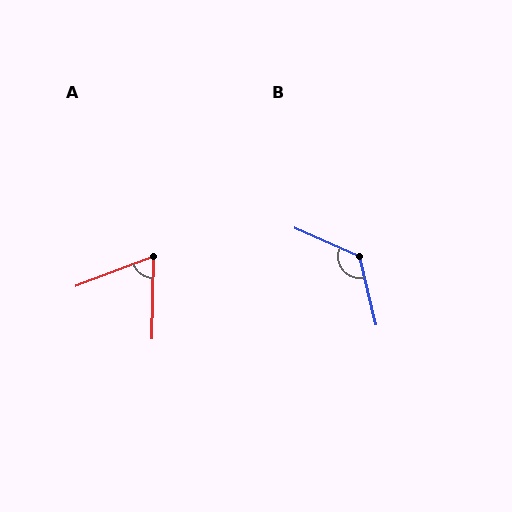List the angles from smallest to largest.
A (68°), B (127°).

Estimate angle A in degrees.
Approximately 68 degrees.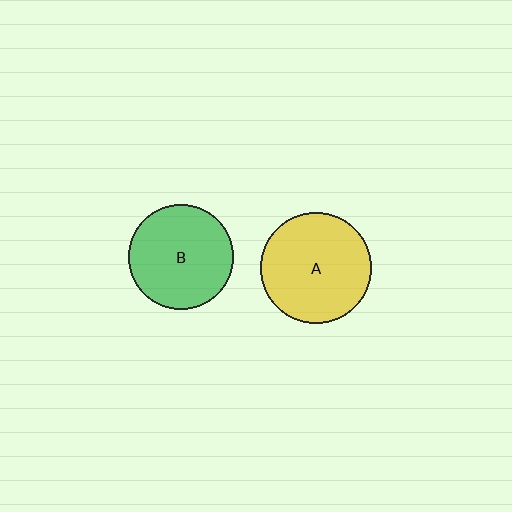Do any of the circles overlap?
No, none of the circles overlap.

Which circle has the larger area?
Circle A (yellow).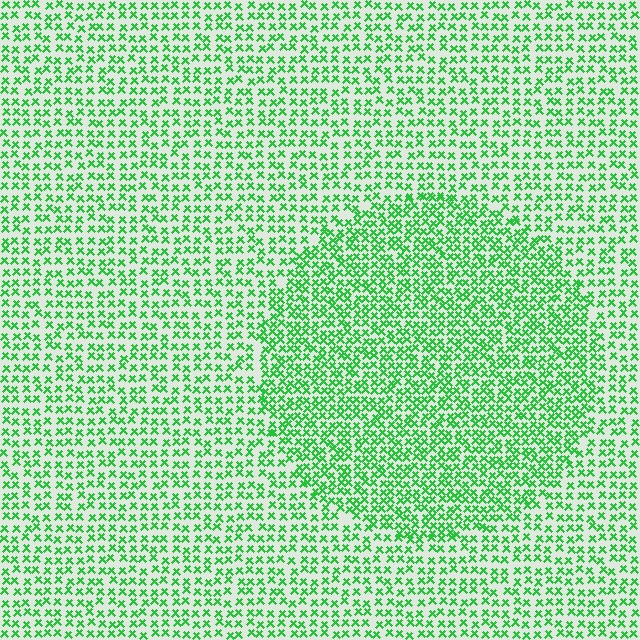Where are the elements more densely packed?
The elements are more densely packed inside the circle boundary.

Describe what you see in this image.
The image contains small green elements arranged at two different densities. A circle-shaped region is visible where the elements are more densely packed than the surrounding area.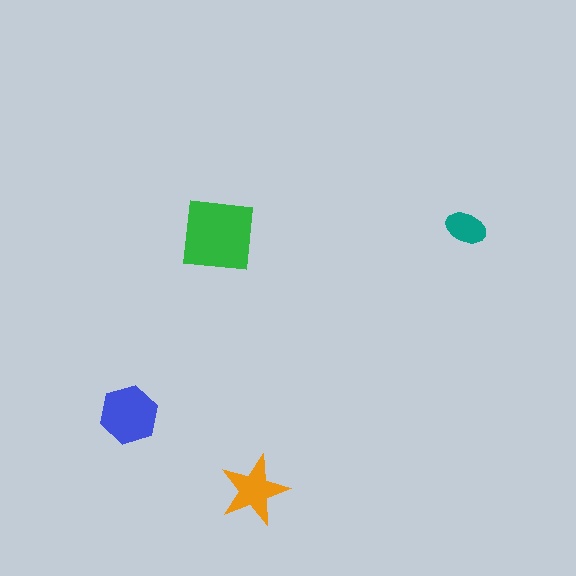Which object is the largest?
The green square.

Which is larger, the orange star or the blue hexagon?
The blue hexagon.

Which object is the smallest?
The teal ellipse.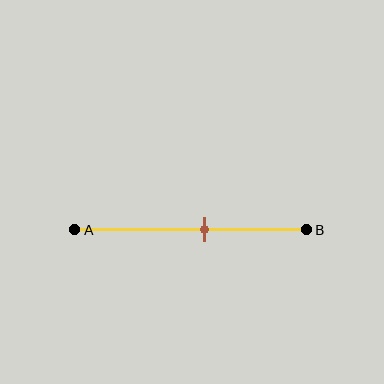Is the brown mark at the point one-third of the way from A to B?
No, the mark is at about 55% from A, not at the 33% one-third point.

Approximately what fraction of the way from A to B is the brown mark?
The brown mark is approximately 55% of the way from A to B.